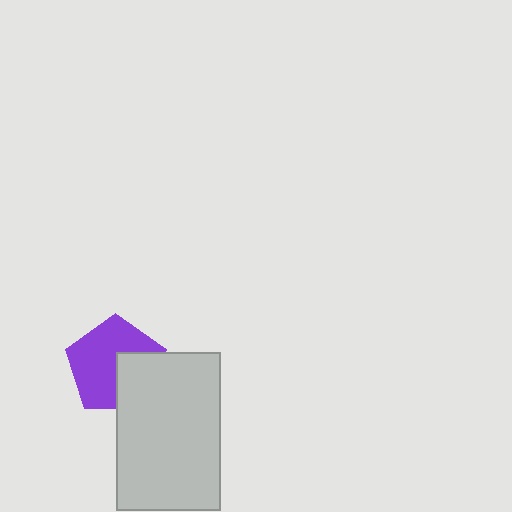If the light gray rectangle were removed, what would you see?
You would see the complete purple pentagon.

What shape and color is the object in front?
The object in front is a light gray rectangle.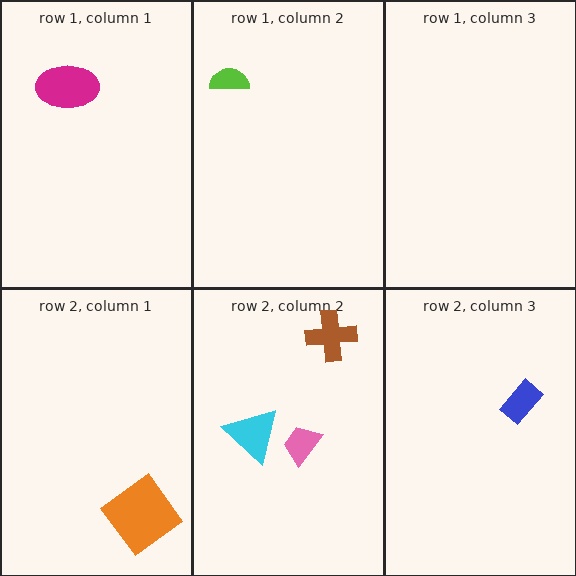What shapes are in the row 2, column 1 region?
The orange diamond.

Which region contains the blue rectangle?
The row 2, column 3 region.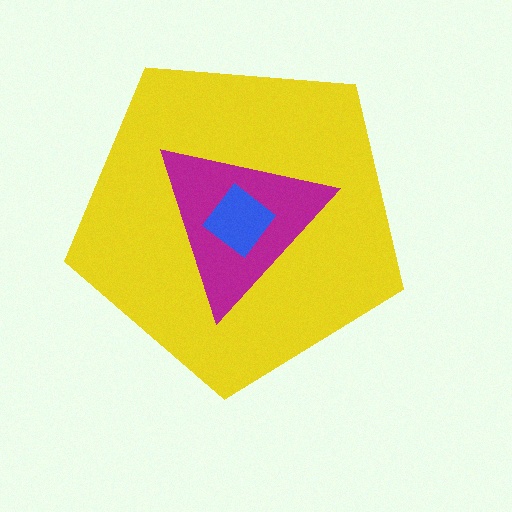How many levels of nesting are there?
3.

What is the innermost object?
The blue diamond.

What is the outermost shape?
The yellow pentagon.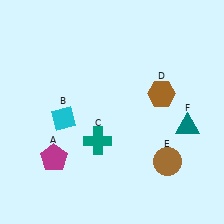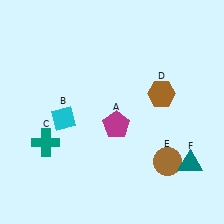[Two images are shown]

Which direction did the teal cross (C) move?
The teal cross (C) moved left.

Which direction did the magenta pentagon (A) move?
The magenta pentagon (A) moved right.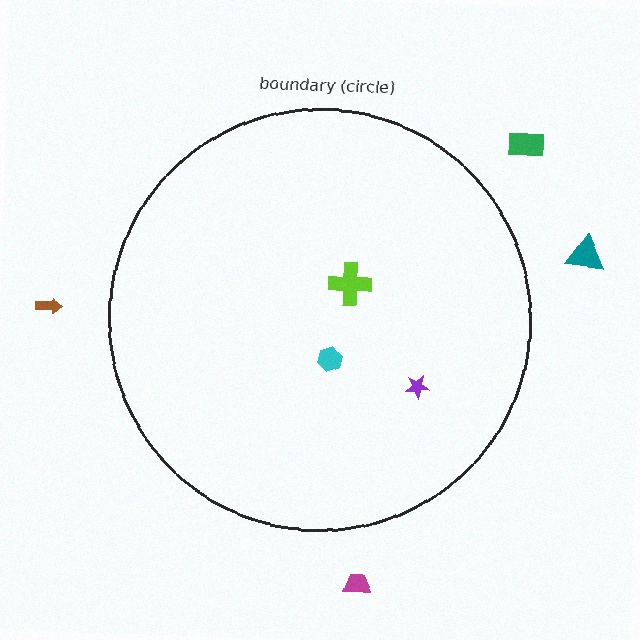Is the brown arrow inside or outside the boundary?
Outside.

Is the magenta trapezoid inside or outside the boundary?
Outside.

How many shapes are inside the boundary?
3 inside, 4 outside.